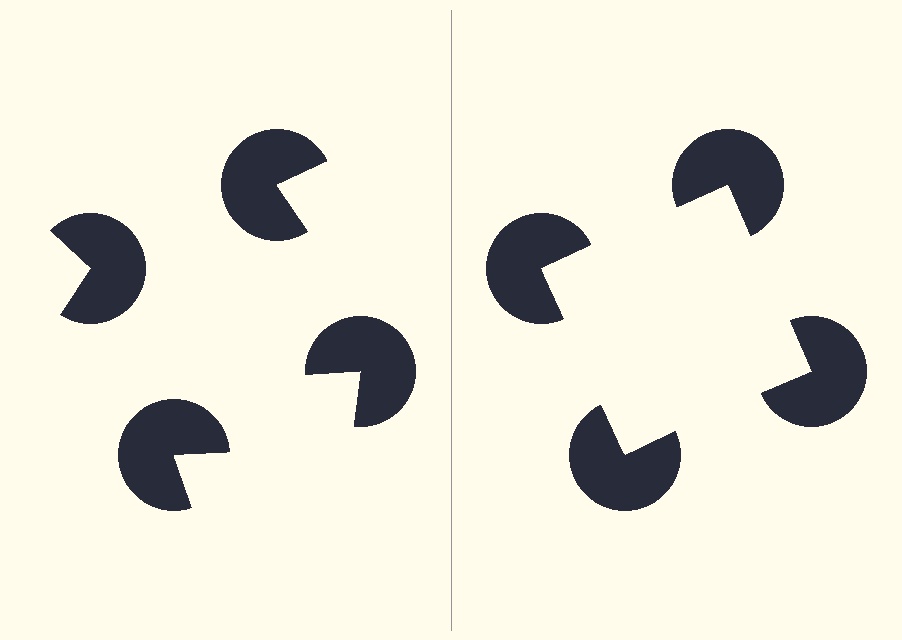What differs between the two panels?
The pac-man discs are positioned identically on both sides; only the wedge orientations differ. On the right they align to a square; on the left they are misaligned.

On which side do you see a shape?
An illusory square appears on the right side. On the left side the wedge cuts are rotated, so no coherent shape forms.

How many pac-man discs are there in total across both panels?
8 — 4 on each side.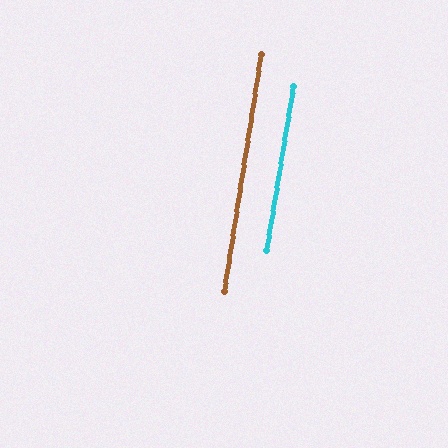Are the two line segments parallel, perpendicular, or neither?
Parallel — their directions differ by only 0.9°.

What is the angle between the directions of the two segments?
Approximately 1 degree.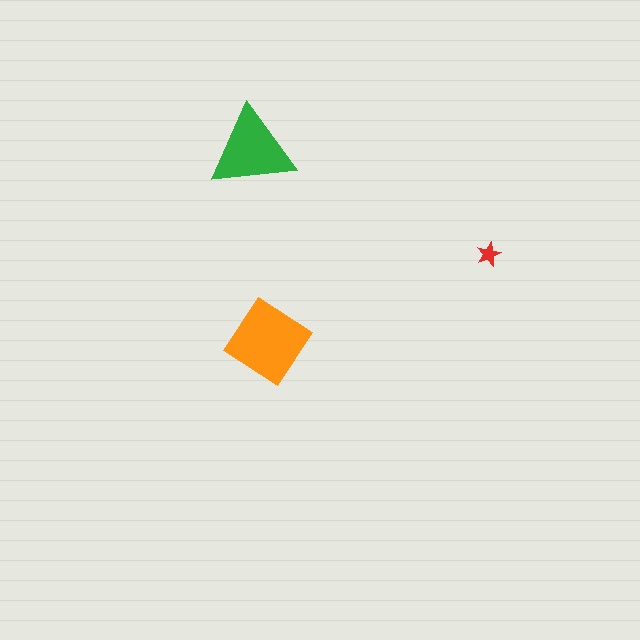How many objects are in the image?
There are 3 objects in the image.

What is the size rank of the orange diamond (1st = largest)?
1st.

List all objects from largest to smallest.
The orange diamond, the green triangle, the red star.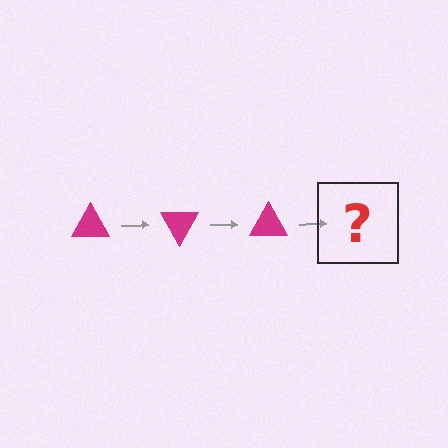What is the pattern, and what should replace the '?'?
The pattern is that the triangle rotates 60 degrees each step. The '?' should be a magenta triangle rotated 180 degrees.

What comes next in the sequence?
The next element should be a magenta triangle rotated 180 degrees.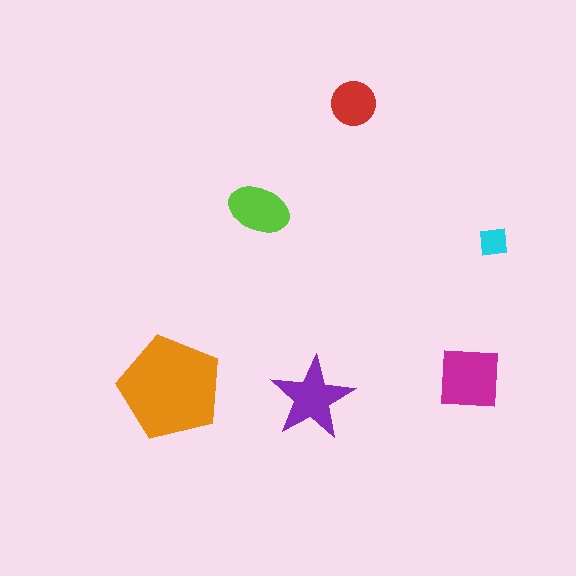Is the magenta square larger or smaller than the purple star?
Larger.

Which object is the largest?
The orange pentagon.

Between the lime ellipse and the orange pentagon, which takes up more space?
The orange pentagon.